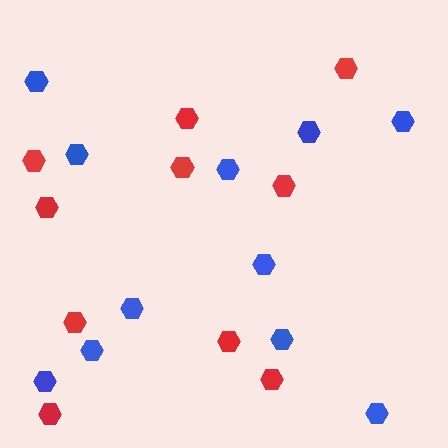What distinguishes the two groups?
There are 2 groups: one group of red hexagons (10) and one group of blue hexagons (11).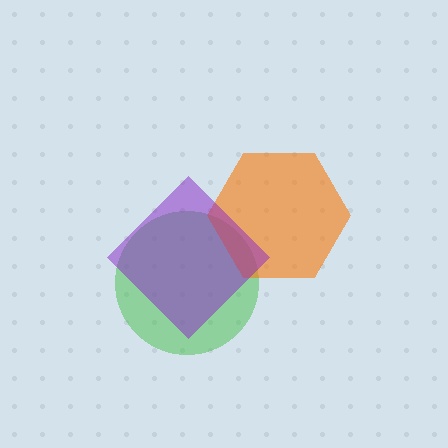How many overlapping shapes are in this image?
There are 3 overlapping shapes in the image.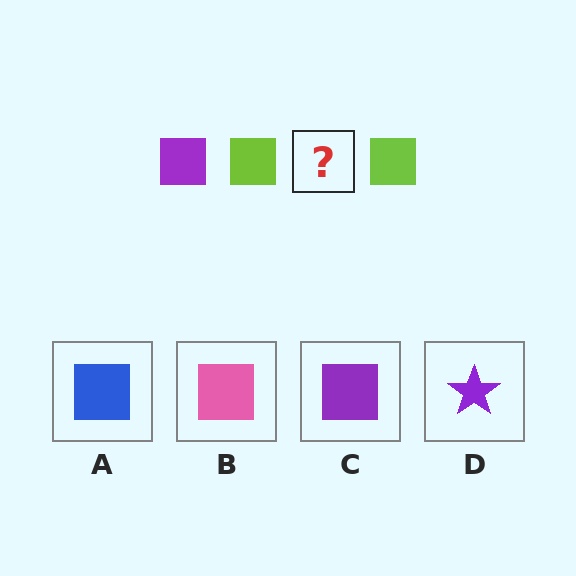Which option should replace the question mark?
Option C.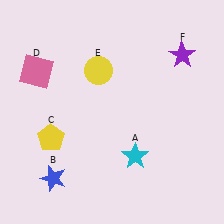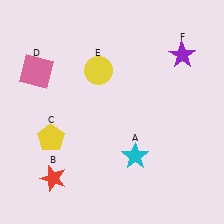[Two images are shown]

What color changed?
The star (B) changed from blue in Image 1 to red in Image 2.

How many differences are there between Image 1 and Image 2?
There is 1 difference between the two images.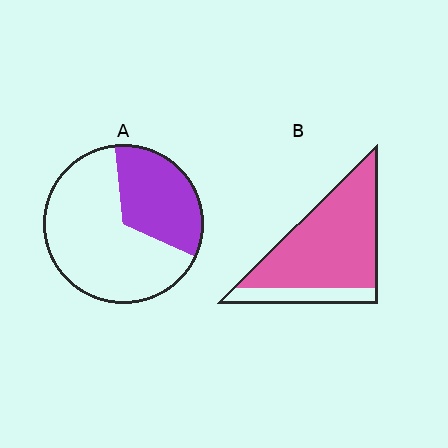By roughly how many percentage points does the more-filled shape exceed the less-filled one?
By roughly 45 percentage points (B over A).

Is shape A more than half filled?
No.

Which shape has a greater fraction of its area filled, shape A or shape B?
Shape B.